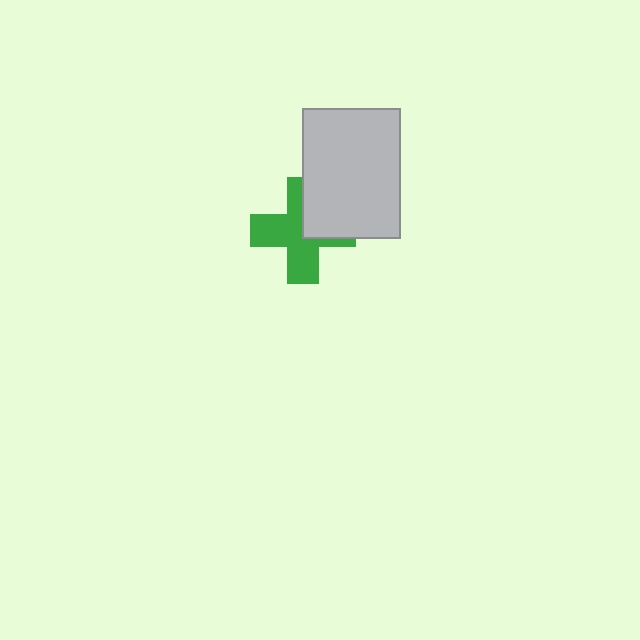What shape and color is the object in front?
The object in front is a light gray rectangle.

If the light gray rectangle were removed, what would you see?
You would see the complete green cross.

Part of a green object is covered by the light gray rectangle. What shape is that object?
It is a cross.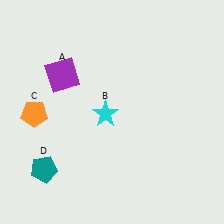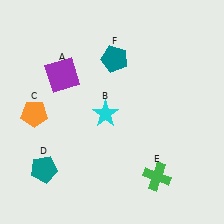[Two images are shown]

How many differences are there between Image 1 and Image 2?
There are 2 differences between the two images.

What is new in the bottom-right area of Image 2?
A green cross (E) was added in the bottom-right area of Image 2.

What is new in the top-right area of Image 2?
A teal pentagon (F) was added in the top-right area of Image 2.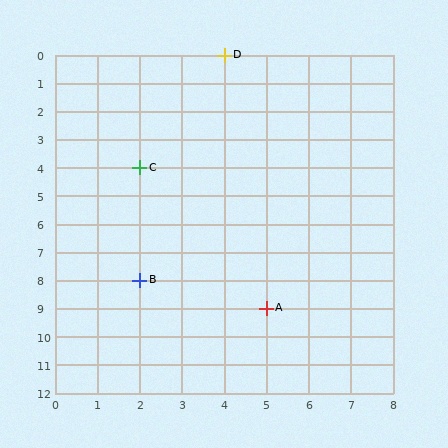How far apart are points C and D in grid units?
Points C and D are 2 columns and 4 rows apart (about 4.5 grid units diagonally).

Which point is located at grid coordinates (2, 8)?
Point B is at (2, 8).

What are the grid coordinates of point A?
Point A is at grid coordinates (5, 9).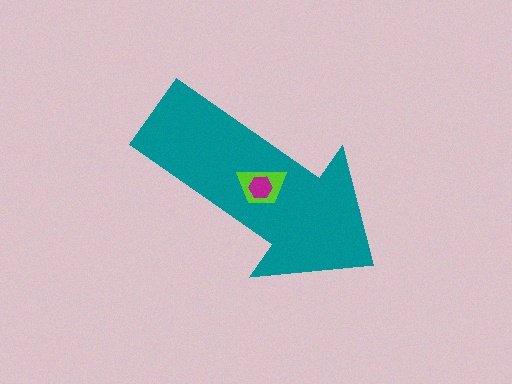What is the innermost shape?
The magenta hexagon.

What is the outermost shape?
The teal arrow.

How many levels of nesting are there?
3.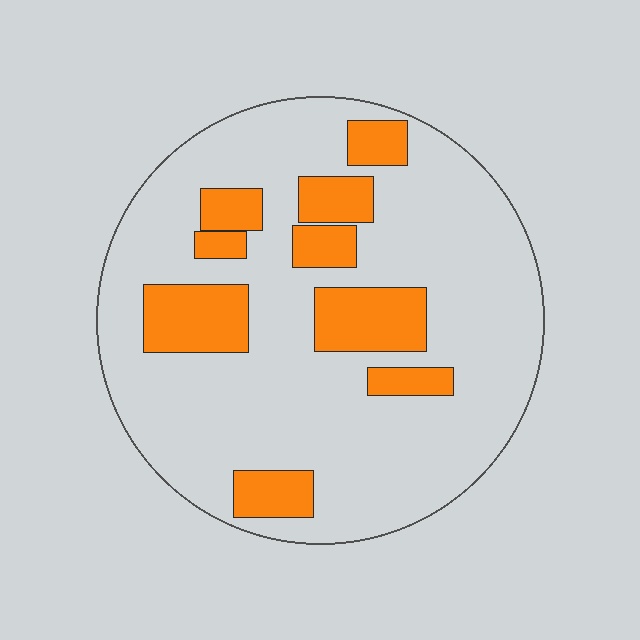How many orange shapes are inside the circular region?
9.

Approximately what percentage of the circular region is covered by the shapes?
Approximately 20%.